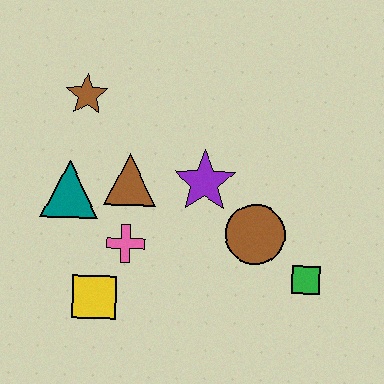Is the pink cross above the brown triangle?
No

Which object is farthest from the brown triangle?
The green square is farthest from the brown triangle.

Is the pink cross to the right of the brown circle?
No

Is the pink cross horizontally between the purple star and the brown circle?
No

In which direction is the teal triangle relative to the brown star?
The teal triangle is below the brown star.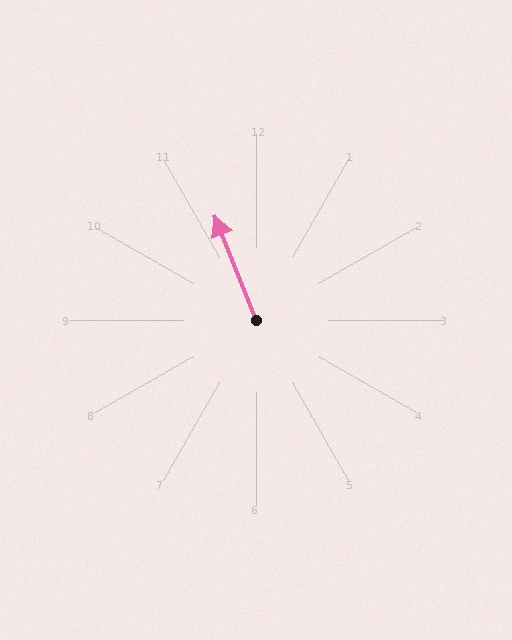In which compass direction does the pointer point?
North.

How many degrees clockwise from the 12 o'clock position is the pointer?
Approximately 338 degrees.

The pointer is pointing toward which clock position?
Roughly 11 o'clock.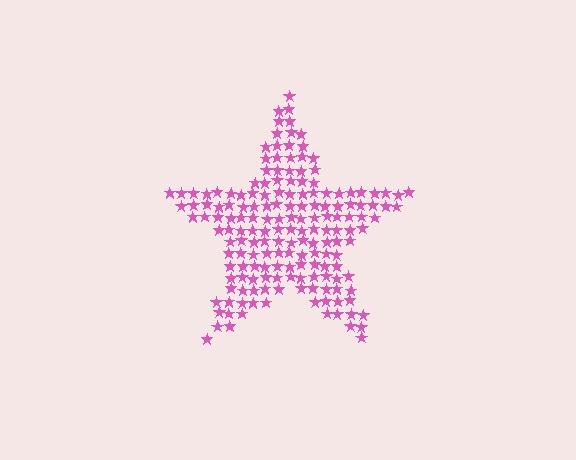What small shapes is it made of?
It is made of small stars.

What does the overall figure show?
The overall figure shows a star.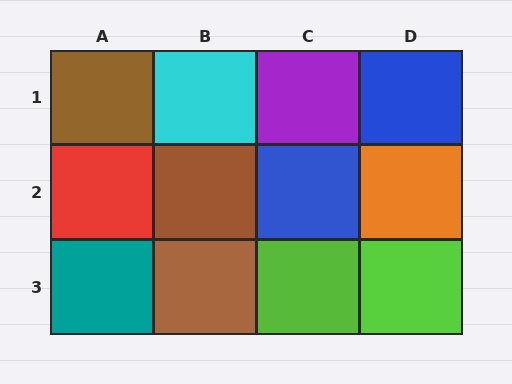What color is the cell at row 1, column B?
Cyan.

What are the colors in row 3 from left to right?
Teal, brown, lime, lime.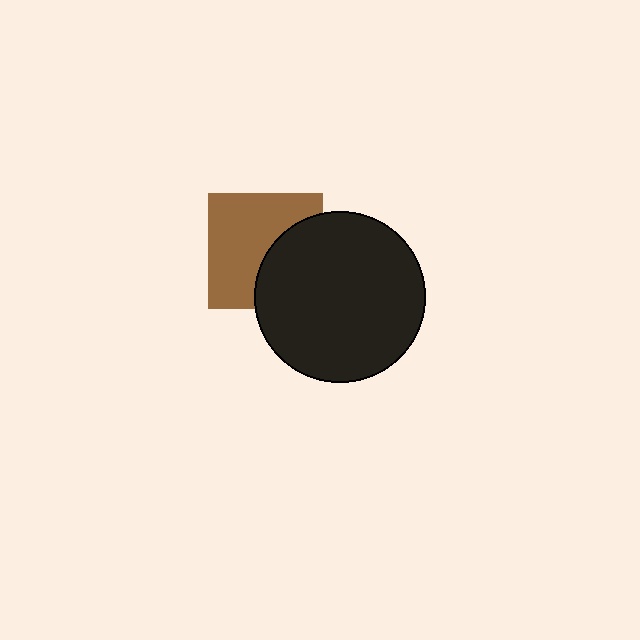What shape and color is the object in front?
The object in front is a black circle.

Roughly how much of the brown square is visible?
About half of it is visible (roughly 61%).